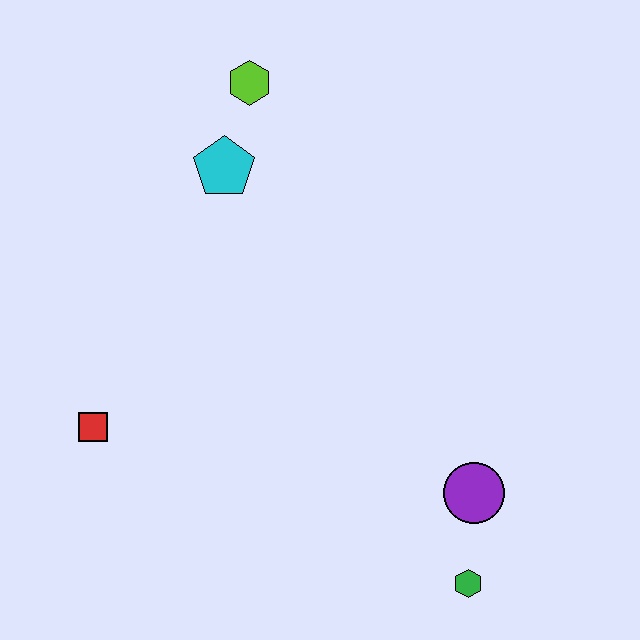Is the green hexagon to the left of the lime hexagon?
No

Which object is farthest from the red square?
The green hexagon is farthest from the red square.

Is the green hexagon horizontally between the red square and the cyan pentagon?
No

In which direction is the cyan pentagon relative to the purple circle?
The cyan pentagon is above the purple circle.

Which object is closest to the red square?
The cyan pentagon is closest to the red square.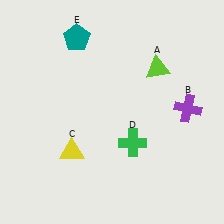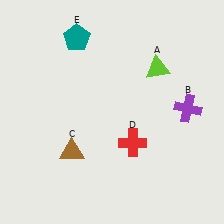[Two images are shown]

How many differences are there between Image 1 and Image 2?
There are 2 differences between the two images.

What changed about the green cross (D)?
In Image 1, D is green. In Image 2, it changed to red.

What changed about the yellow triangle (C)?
In Image 1, C is yellow. In Image 2, it changed to brown.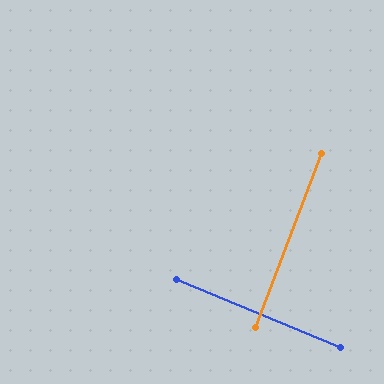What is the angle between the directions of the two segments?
Approximately 88 degrees.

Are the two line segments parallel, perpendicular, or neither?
Perpendicular — they meet at approximately 88°.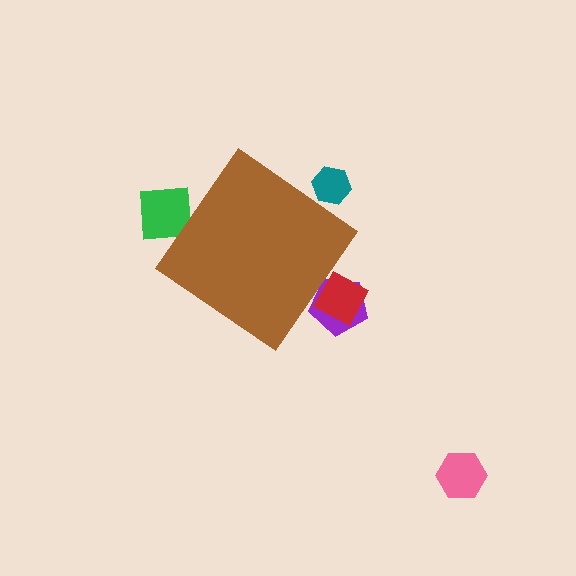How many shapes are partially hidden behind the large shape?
4 shapes are partially hidden.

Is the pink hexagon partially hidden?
No, the pink hexagon is fully visible.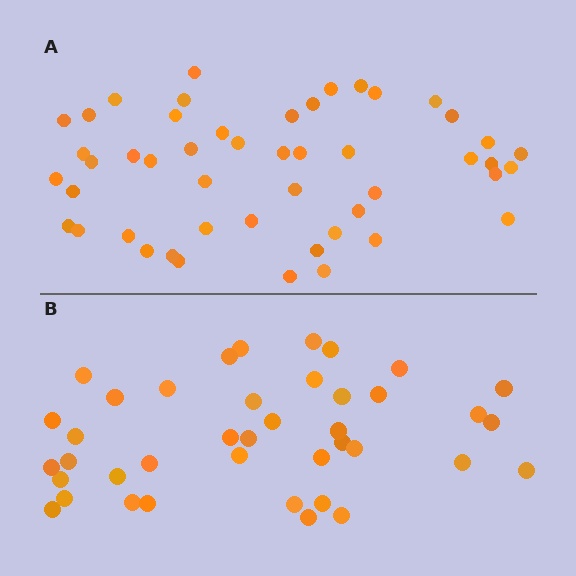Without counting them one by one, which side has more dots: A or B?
Region A (the top region) has more dots.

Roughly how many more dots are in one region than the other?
Region A has roughly 8 or so more dots than region B.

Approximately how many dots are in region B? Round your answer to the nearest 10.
About 40 dots.